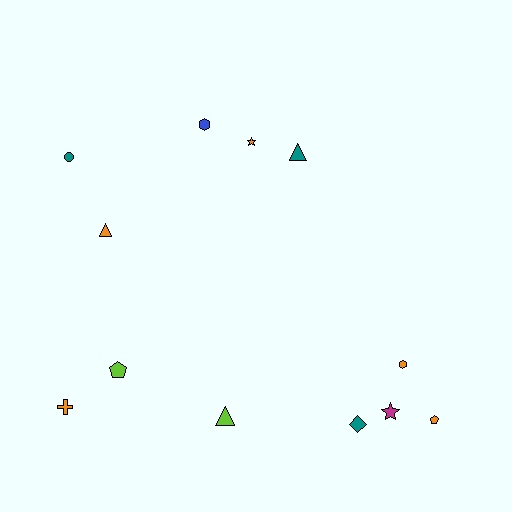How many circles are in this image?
There is 1 circle.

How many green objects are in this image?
There are no green objects.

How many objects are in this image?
There are 12 objects.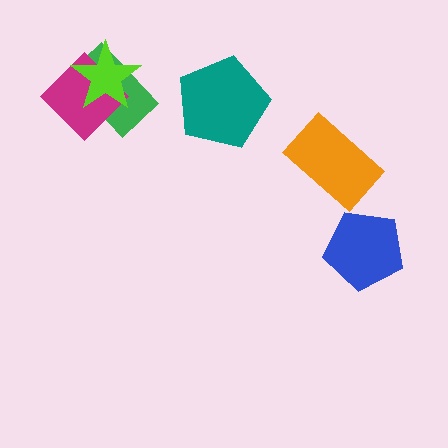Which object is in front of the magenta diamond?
The lime star is in front of the magenta diamond.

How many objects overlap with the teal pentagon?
0 objects overlap with the teal pentagon.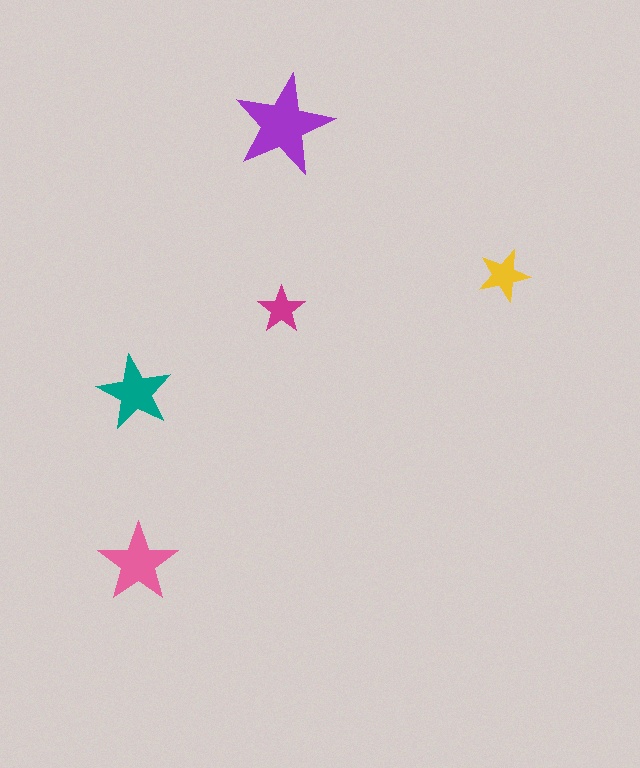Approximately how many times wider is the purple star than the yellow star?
About 2 times wider.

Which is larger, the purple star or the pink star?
The purple one.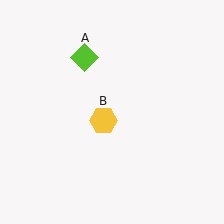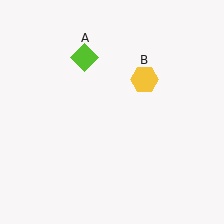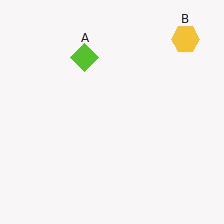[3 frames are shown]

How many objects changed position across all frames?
1 object changed position: yellow hexagon (object B).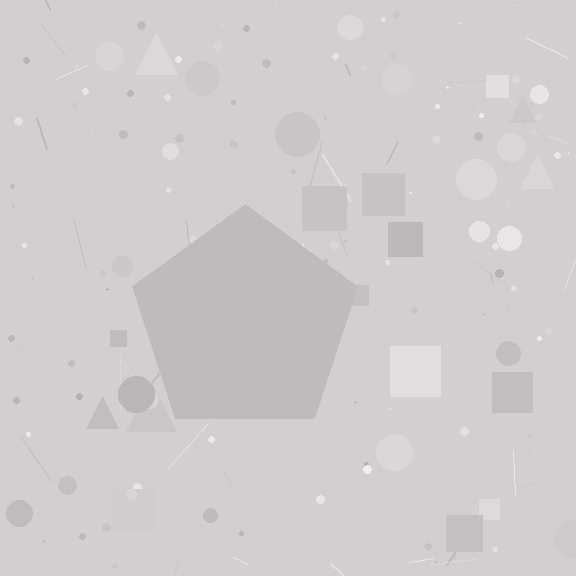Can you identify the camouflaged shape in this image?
The camouflaged shape is a pentagon.